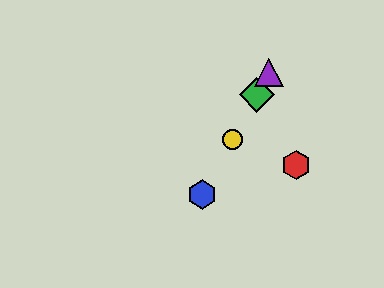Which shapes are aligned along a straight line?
The blue hexagon, the green diamond, the yellow circle, the purple triangle are aligned along a straight line.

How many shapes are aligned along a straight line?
4 shapes (the blue hexagon, the green diamond, the yellow circle, the purple triangle) are aligned along a straight line.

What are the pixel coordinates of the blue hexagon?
The blue hexagon is at (202, 194).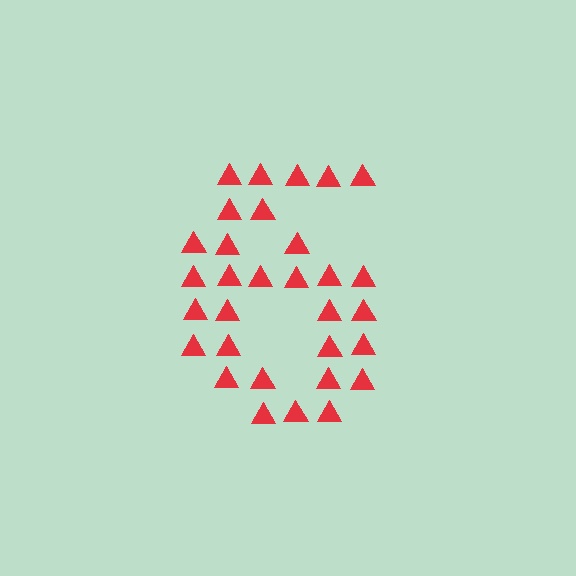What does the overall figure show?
The overall figure shows the digit 6.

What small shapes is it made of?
It is made of small triangles.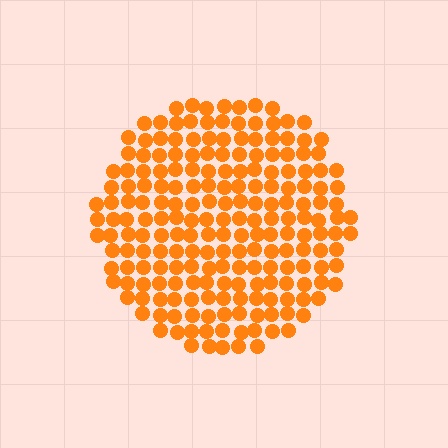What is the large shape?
The large shape is a circle.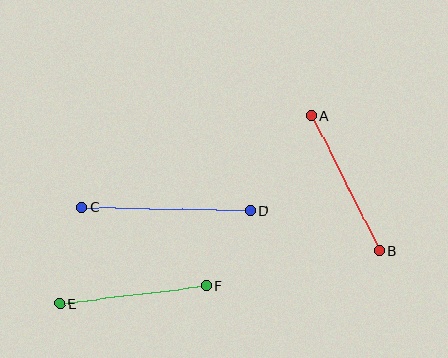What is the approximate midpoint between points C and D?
The midpoint is at approximately (166, 209) pixels.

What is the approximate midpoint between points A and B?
The midpoint is at approximately (345, 183) pixels.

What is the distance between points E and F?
The distance is approximately 148 pixels.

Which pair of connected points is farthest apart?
Points C and D are farthest apart.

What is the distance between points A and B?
The distance is approximately 151 pixels.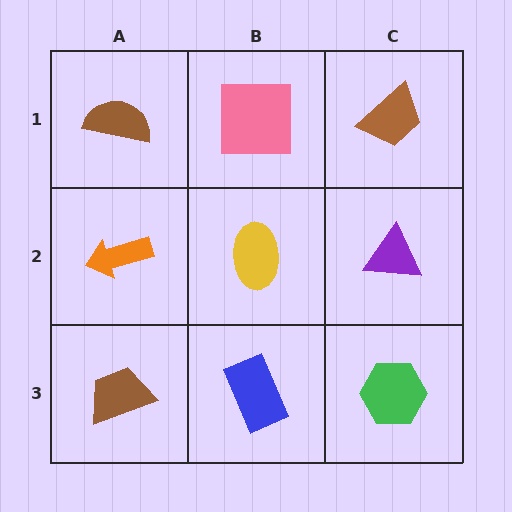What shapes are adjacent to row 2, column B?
A pink square (row 1, column B), a blue rectangle (row 3, column B), an orange arrow (row 2, column A), a purple triangle (row 2, column C).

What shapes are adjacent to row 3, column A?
An orange arrow (row 2, column A), a blue rectangle (row 3, column B).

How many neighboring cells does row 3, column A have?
2.